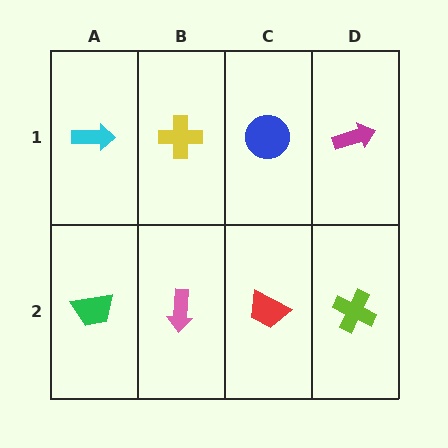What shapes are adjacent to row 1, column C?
A red trapezoid (row 2, column C), a yellow cross (row 1, column B), a magenta arrow (row 1, column D).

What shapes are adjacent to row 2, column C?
A blue circle (row 1, column C), a pink arrow (row 2, column B), a lime cross (row 2, column D).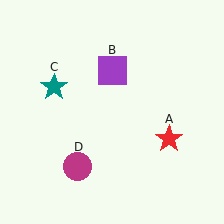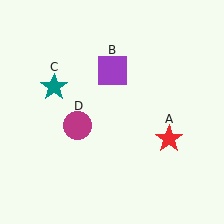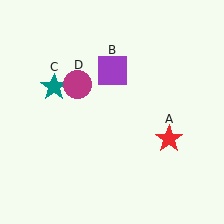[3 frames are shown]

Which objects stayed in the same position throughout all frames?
Red star (object A) and purple square (object B) and teal star (object C) remained stationary.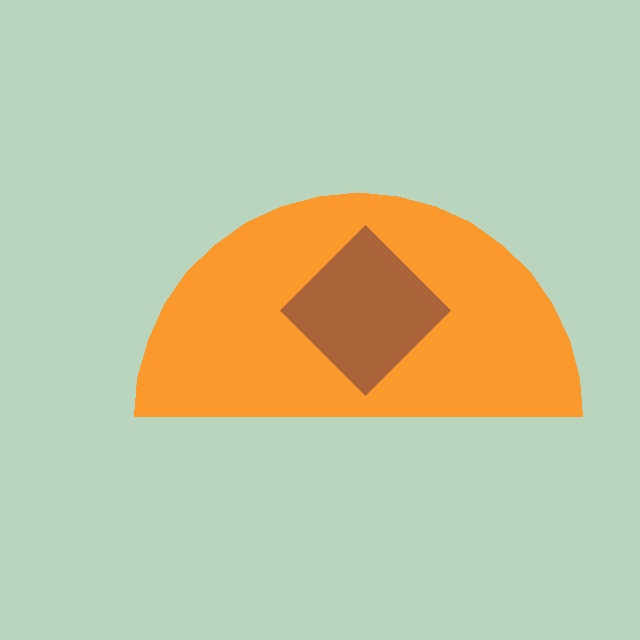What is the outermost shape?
The orange semicircle.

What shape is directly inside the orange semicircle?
The brown diamond.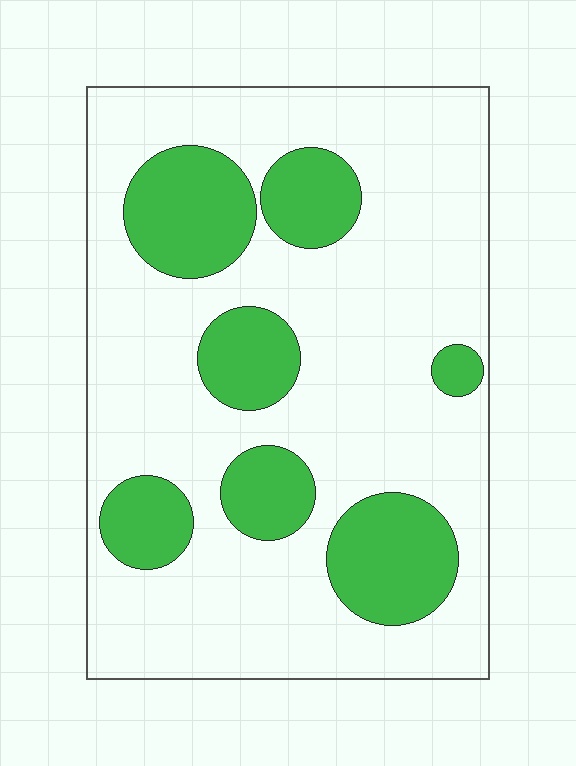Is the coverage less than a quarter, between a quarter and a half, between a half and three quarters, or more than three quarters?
Between a quarter and a half.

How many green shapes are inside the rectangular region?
7.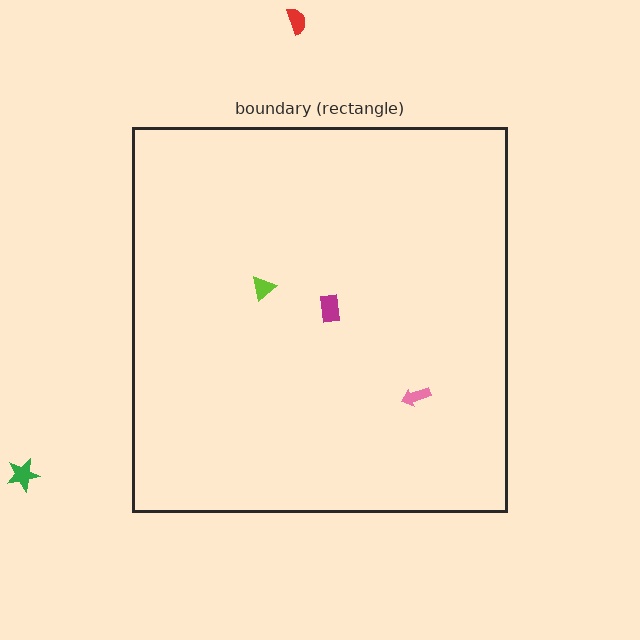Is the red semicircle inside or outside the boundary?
Outside.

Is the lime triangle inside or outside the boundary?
Inside.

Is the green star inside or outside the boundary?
Outside.